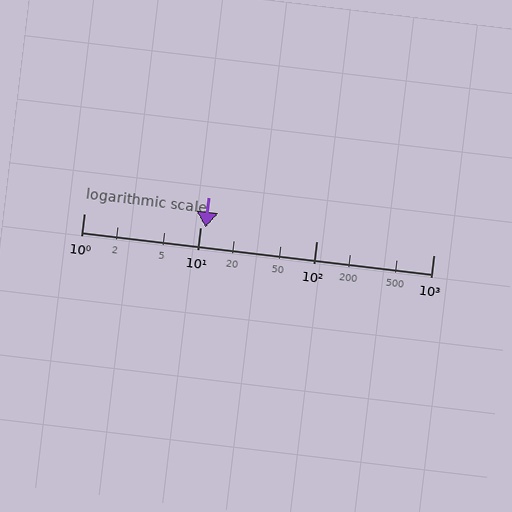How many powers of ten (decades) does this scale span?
The scale spans 3 decades, from 1 to 1000.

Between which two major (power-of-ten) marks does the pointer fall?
The pointer is between 10 and 100.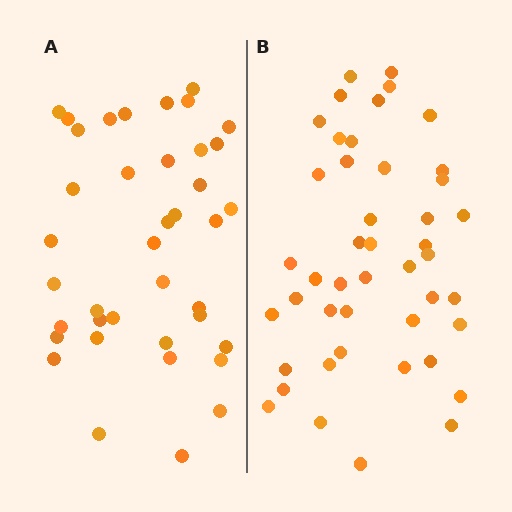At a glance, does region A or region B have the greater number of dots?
Region B (the right region) has more dots.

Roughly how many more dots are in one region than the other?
Region B has about 6 more dots than region A.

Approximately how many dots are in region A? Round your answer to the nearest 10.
About 40 dots. (The exact count is 39, which rounds to 40.)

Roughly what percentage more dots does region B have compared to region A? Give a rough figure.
About 15% more.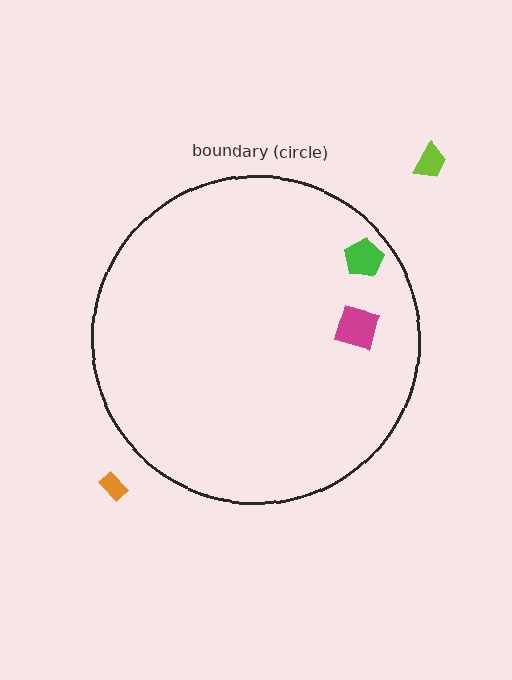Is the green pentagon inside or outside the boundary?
Inside.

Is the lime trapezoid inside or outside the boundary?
Outside.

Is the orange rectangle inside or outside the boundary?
Outside.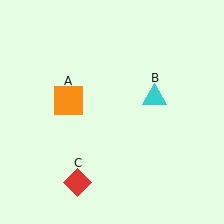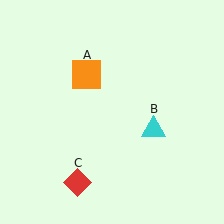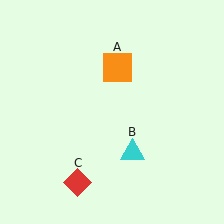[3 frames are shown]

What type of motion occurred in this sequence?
The orange square (object A), cyan triangle (object B) rotated clockwise around the center of the scene.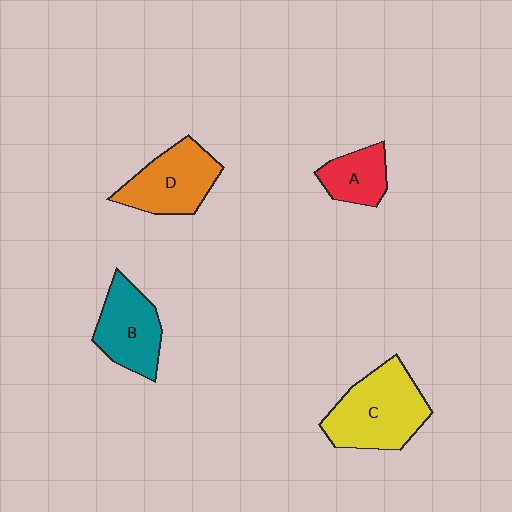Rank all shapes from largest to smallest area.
From largest to smallest: C (yellow), D (orange), B (teal), A (red).